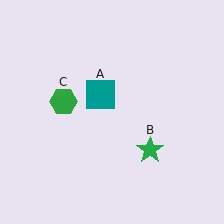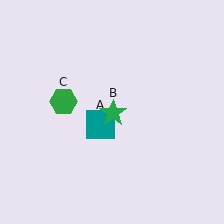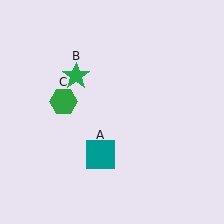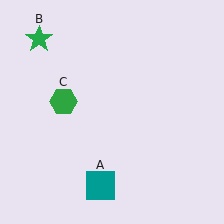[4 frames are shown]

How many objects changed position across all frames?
2 objects changed position: teal square (object A), green star (object B).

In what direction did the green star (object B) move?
The green star (object B) moved up and to the left.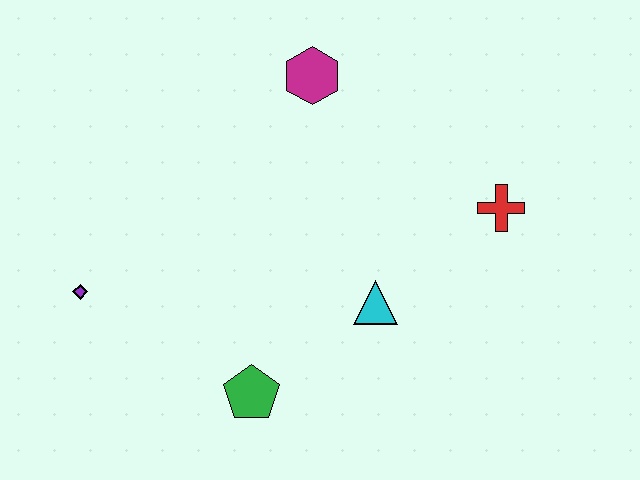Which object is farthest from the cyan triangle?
The purple diamond is farthest from the cyan triangle.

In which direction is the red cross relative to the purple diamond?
The red cross is to the right of the purple diamond.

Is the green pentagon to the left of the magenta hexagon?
Yes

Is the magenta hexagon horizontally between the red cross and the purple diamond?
Yes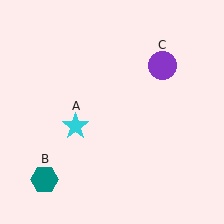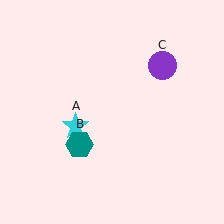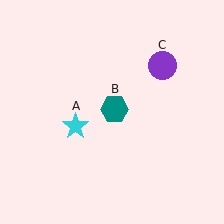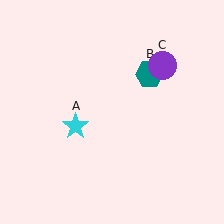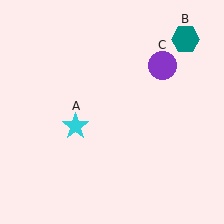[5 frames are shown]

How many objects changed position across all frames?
1 object changed position: teal hexagon (object B).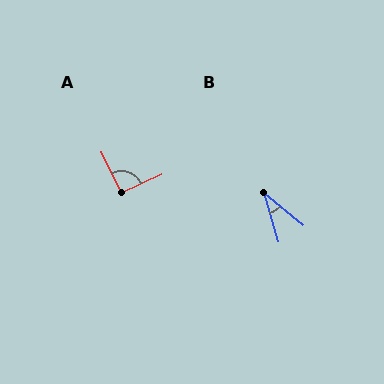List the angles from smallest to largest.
B (34°), A (91°).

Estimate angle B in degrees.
Approximately 34 degrees.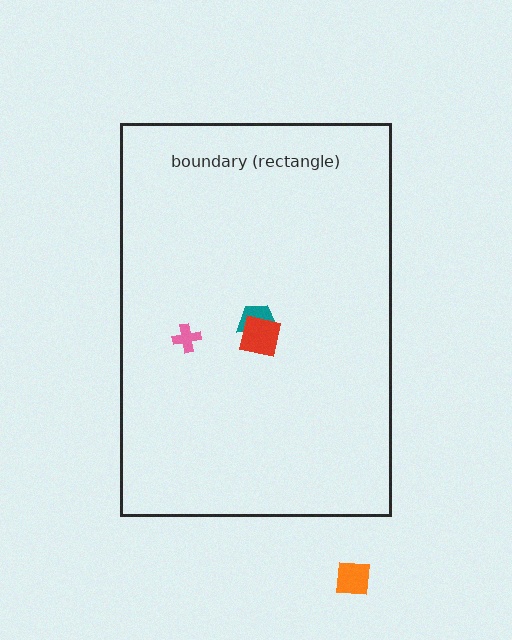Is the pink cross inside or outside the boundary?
Inside.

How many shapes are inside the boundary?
3 inside, 1 outside.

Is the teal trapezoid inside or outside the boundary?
Inside.